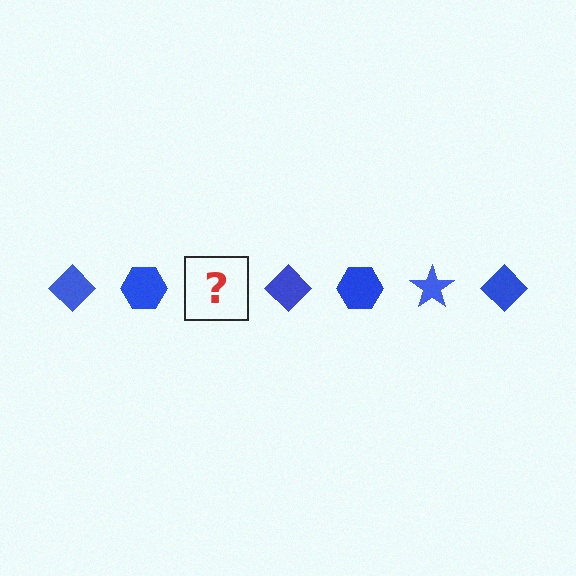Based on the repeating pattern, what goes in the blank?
The blank should be a blue star.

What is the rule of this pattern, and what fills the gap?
The rule is that the pattern cycles through diamond, hexagon, star shapes in blue. The gap should be filled with a blue star.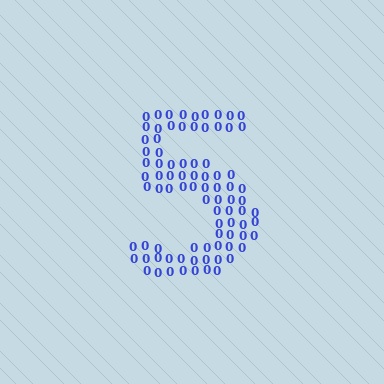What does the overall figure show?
The overall figure shows the digit 5.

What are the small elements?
The small elements are digit 0's.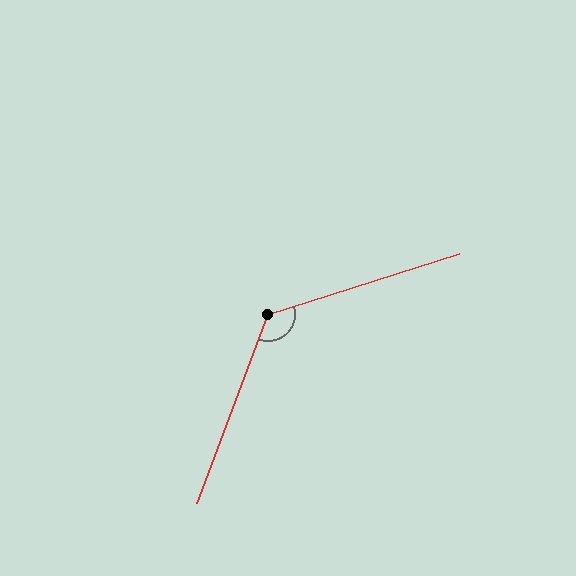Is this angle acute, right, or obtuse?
It is obtuse.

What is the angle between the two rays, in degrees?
Approximately 128 degrees.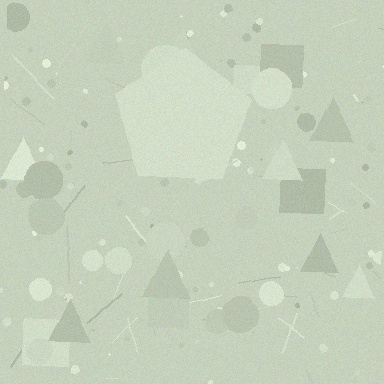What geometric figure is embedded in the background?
A pentagon is embedded in the background.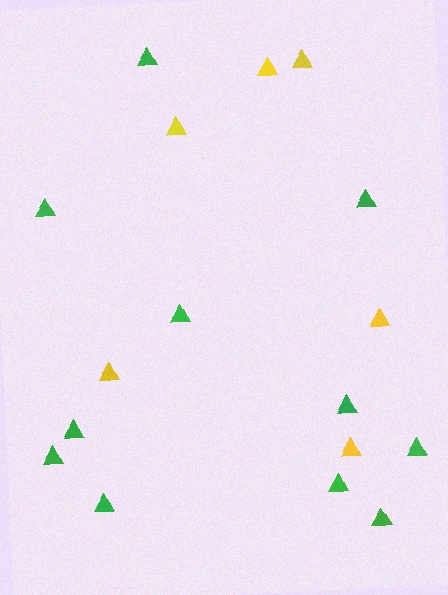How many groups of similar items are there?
There are 2 groups: one group of green triangles (11) and one group of yellow triangles (6).